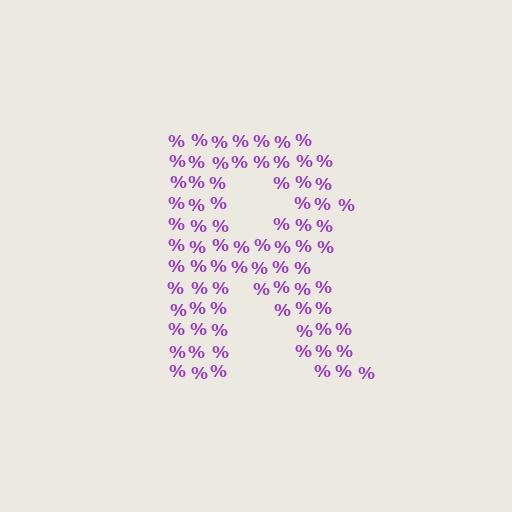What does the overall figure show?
The overall figure shows the letter R.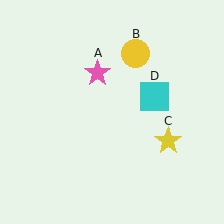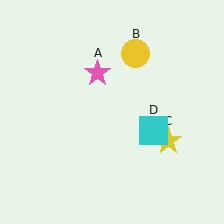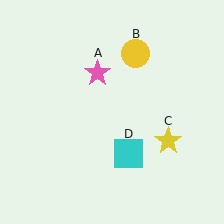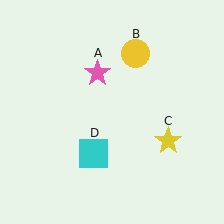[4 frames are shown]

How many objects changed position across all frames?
1 object changed position: cyan square (object D).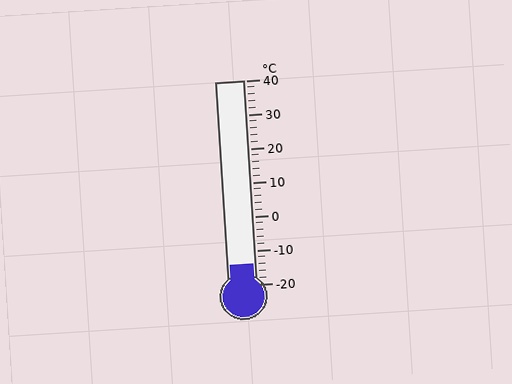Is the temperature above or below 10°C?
The temperature is below 10°C.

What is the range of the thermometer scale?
The thermometer scale ranges from -20°C to 40°C.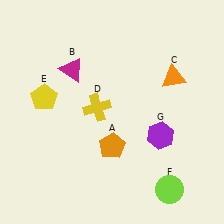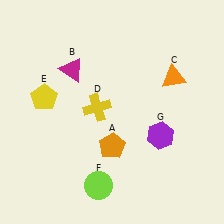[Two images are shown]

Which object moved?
The lime circle (F) moved left.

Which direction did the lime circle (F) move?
The lime circle (F) moved left.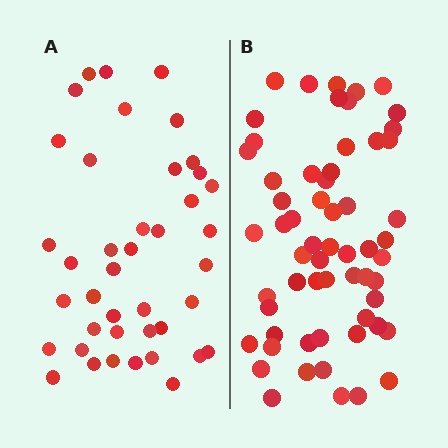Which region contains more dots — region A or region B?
Region B (the right region) has more dots.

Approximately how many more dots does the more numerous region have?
Region B has approximately 20 more dots than region A.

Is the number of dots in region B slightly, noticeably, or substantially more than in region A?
Region B has substantially more. The ratio is roughly 1.5 to 1.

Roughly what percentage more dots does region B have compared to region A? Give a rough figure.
About 45% more.